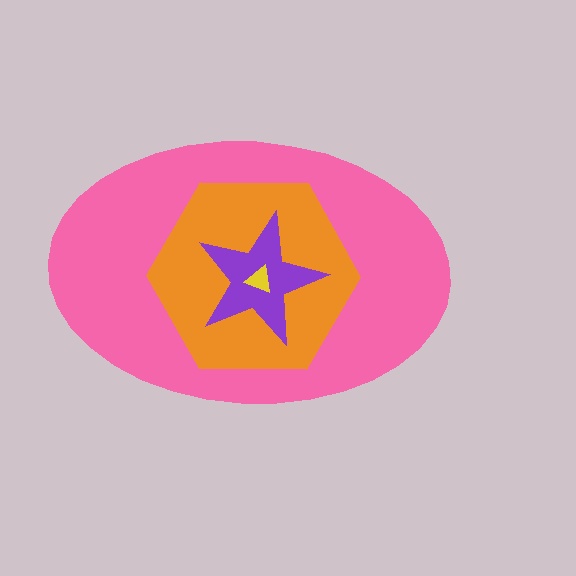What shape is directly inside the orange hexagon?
The purple star.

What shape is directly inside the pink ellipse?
The orange hexagon.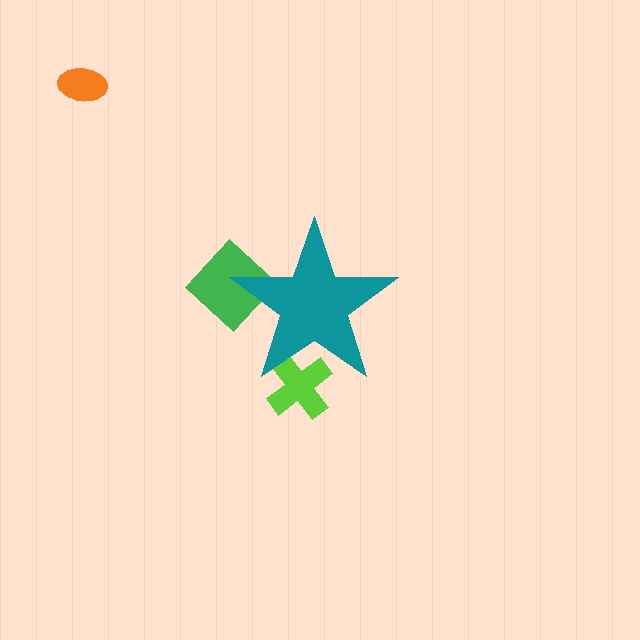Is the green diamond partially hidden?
Yes, the green diamond is partially hidden behind the teal star.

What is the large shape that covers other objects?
A teal star.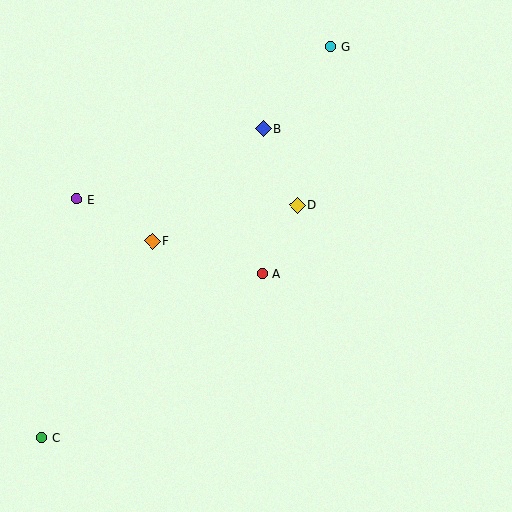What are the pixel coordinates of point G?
Point G is at (331, 47).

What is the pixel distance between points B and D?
The distance between B and D is 83 pixels.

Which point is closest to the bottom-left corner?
Point C is closest to the bottom-left corner.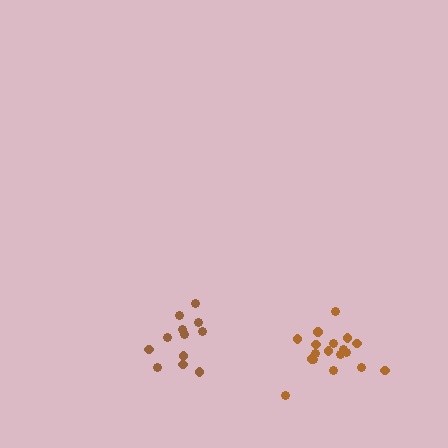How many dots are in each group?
Group 1: 12 dots, Group 2: 18 dots (30 total).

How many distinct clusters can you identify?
There are 2 distinct clusters.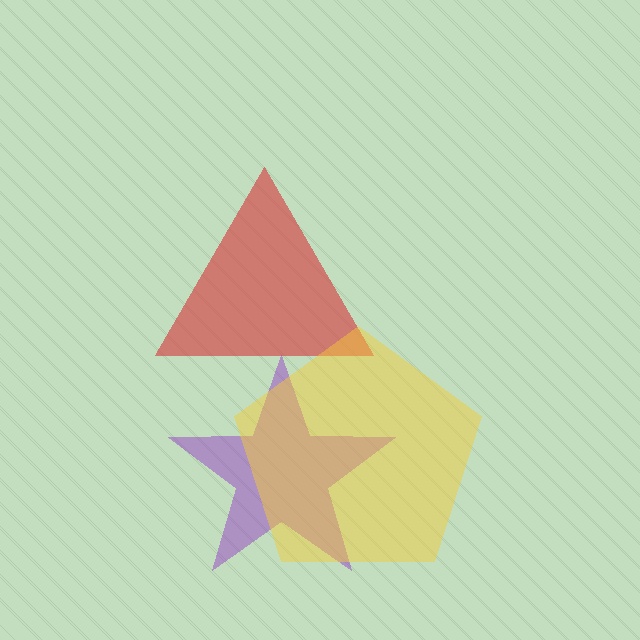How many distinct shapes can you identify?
There are 3 distinct shapes: a purple star, a red triangle, a yellow pentagon.